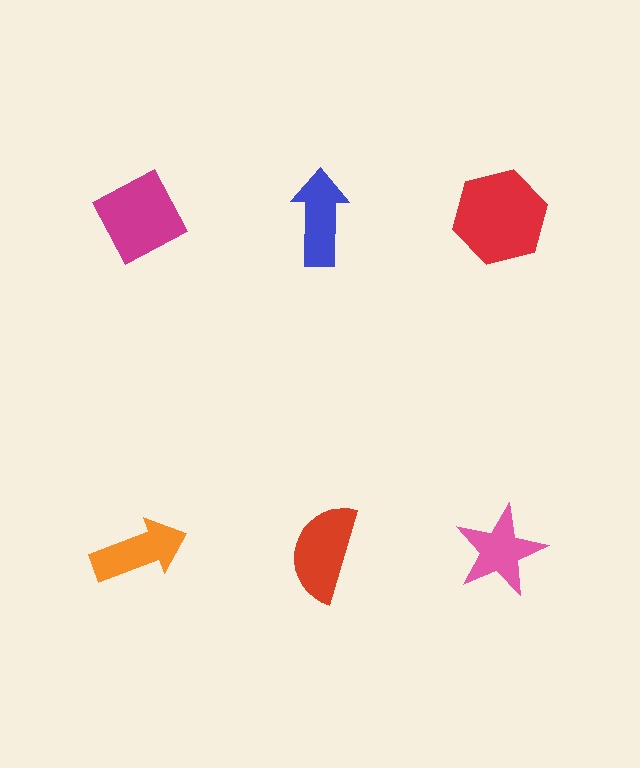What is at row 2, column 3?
A pink star.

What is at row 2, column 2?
A red semicircle.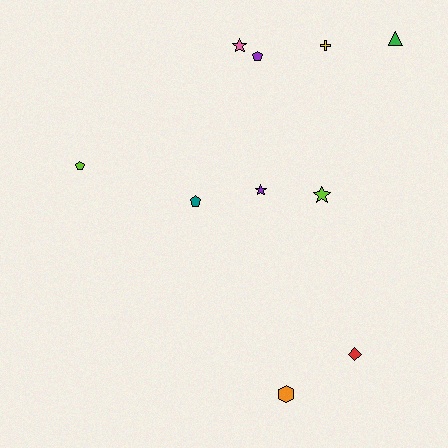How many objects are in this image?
There are 10 objects.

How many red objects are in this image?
There is 1 red object.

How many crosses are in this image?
There is 1 cross.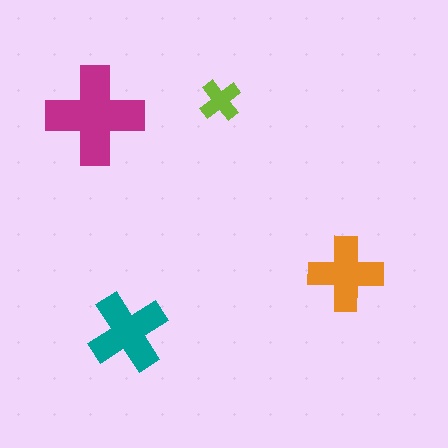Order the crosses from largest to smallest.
the magenta one, the teal one, the orange one, the lime one.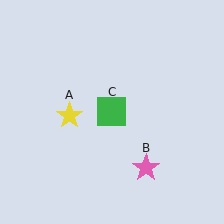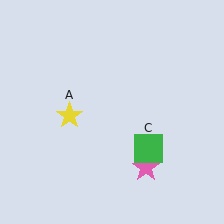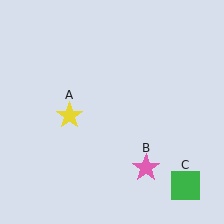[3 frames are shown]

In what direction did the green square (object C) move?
The green square (object C) moved down and to the right.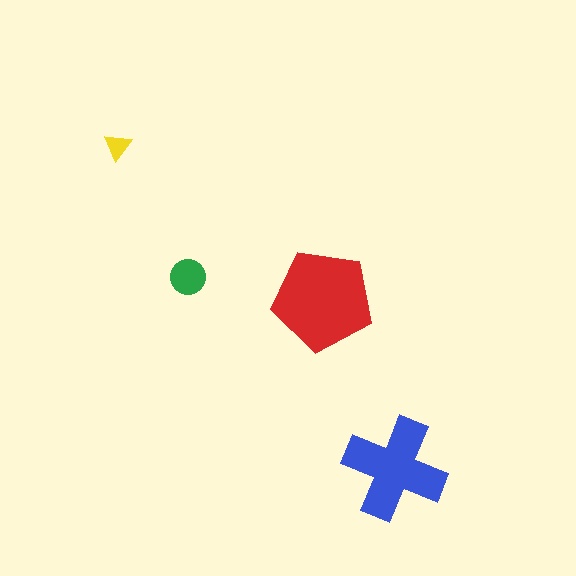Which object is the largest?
The red pentagon.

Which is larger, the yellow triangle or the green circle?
The green circle.